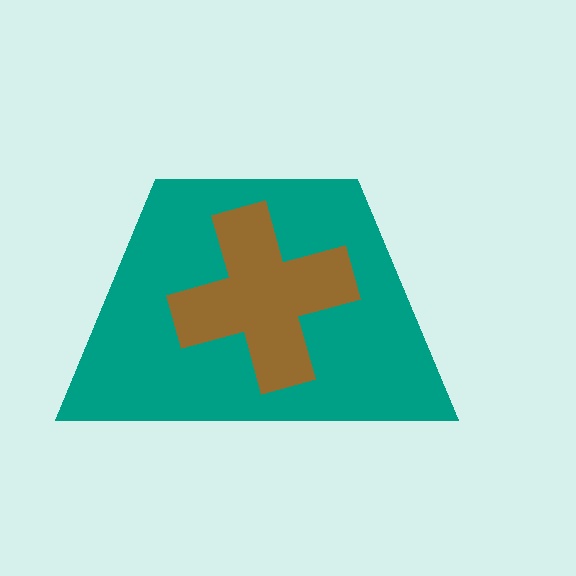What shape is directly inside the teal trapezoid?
The brown cross.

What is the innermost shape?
The brown cross.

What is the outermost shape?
The teal trapezoid.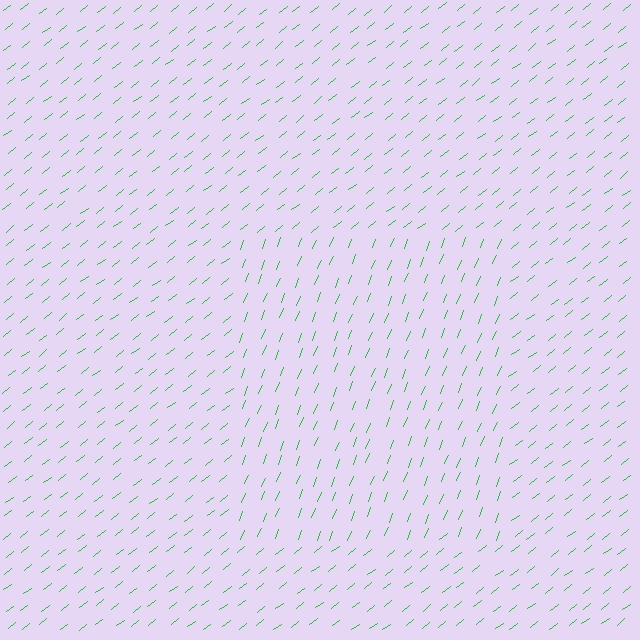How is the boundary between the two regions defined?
The boundary is defined purely by a change in line orientation (approximately 30 degrees difference). All lines are the same color and thickness.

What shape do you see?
I see a rectangle.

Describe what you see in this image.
The image is filled with small green line segments. A rectangle region in the image has lines oriented differently from the surrounding lines, creating a visible texture boundary.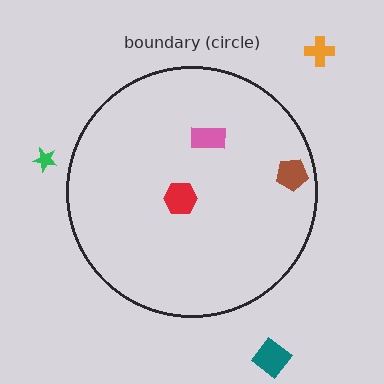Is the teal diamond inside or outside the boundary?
Outside.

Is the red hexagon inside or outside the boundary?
Inside.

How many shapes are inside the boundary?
3 inside, 3 outside.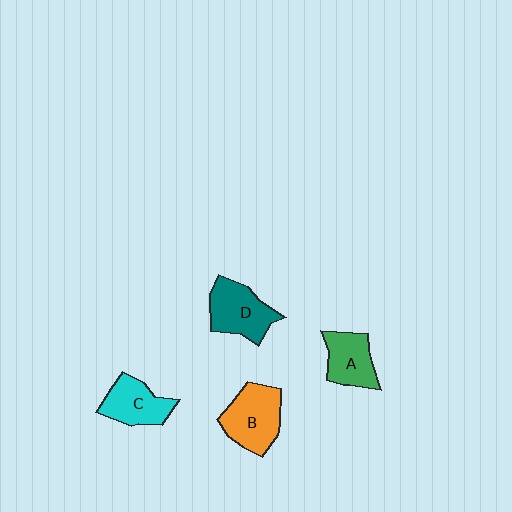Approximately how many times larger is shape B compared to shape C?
Approximately 1.3 times.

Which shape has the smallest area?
Shape A (green).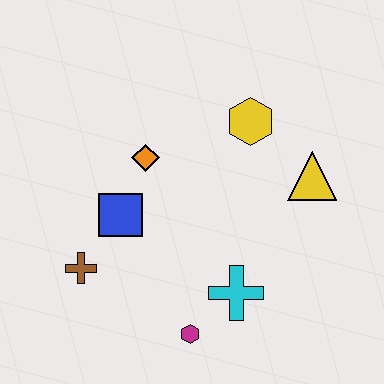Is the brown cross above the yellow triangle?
No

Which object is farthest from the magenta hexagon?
The yellow hexagon is farthest from the magenta hexagon.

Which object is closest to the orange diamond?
The blue square is closest to the orange diamond.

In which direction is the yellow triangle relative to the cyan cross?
The yellow triangle is above the cyan cross.